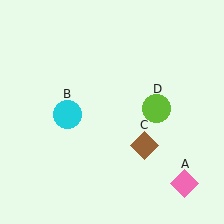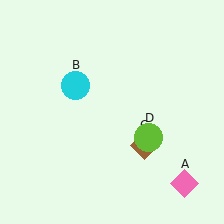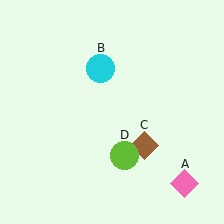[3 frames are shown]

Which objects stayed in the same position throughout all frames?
Pink diamond (object A) and brown diamond (object C) remained stationary.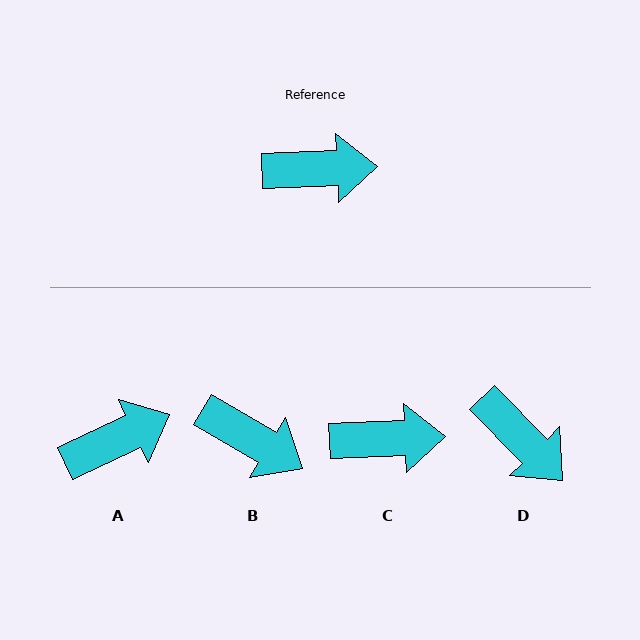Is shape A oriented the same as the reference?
No, it is off by about 23 degrees.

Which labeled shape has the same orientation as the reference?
C.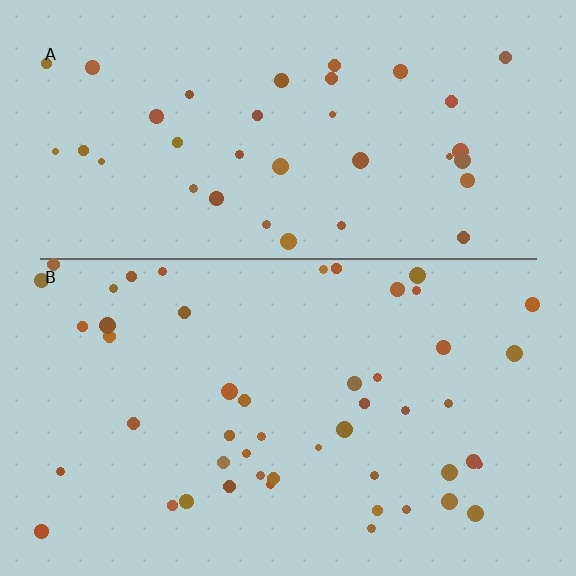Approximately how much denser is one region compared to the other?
Approximately 1.3× — region B over region A.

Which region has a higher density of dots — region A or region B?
B (the bottom).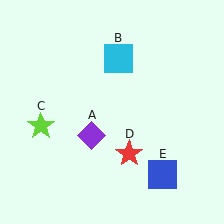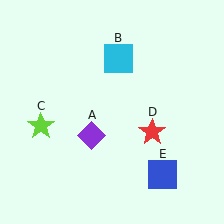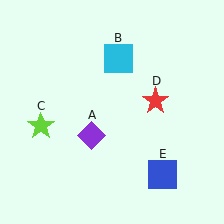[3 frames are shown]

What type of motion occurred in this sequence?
The red star (object D) rotated counterclockwise around the center of the scene.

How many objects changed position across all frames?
1 object changed position: red star (object D).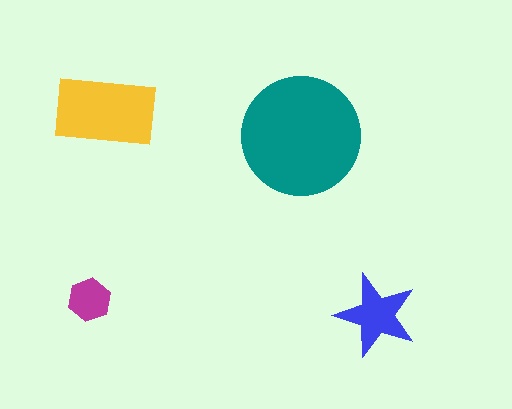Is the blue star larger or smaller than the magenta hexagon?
Larger.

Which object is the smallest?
The magenta hexagon.